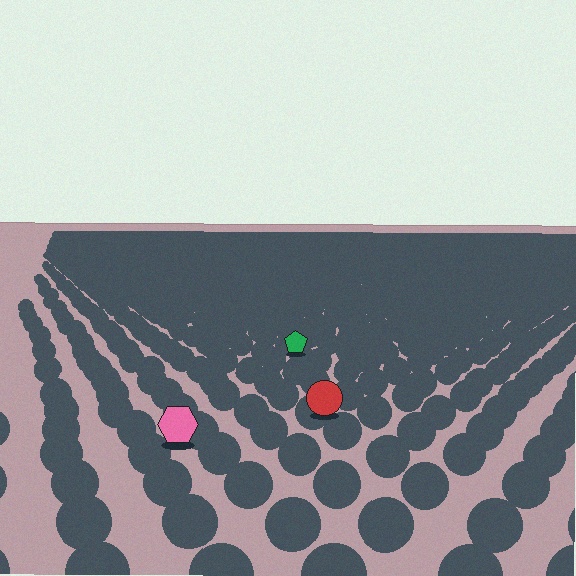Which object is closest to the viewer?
The pink hexagon is closest. The texture marks near it are larger and more spread out.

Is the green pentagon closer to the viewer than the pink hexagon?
No. The pink hexagon is closer — you can tell from the texture gradient: the ground texture is coarser near it.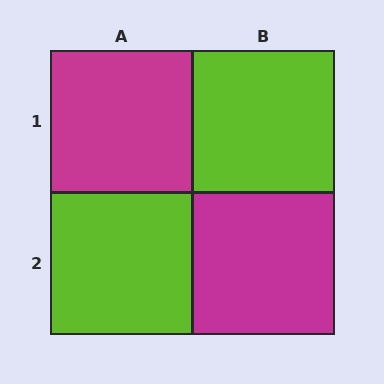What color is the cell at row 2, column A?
Lime.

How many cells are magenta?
2 cells are magenta.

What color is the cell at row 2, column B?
Magenta.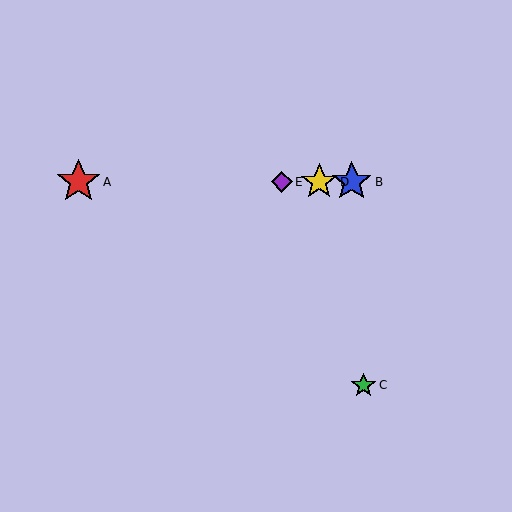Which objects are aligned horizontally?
Objects A, B, D, E are aligned horizontally.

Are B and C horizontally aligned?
No, B is at y≈182 and C is at y≈385.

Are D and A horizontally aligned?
Yes, both are at y≈182.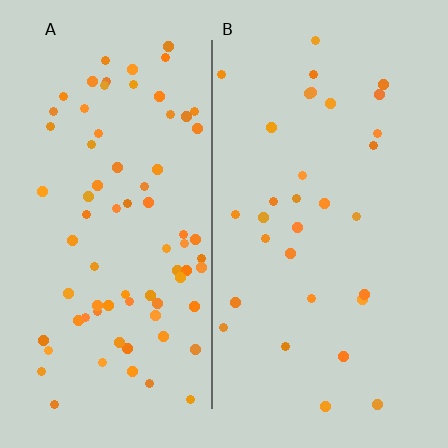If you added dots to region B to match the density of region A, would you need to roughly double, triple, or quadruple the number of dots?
Approximately double.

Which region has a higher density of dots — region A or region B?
A (the left).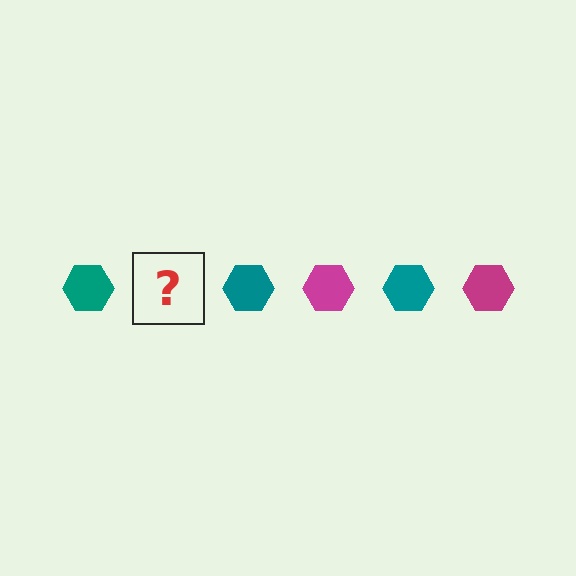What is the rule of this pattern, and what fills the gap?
The rule is that the pattern cycles through teal, magenta hexagons. The gap should be filled with a magenta hexagon.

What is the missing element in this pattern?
The missing element is a magenta hexagon.